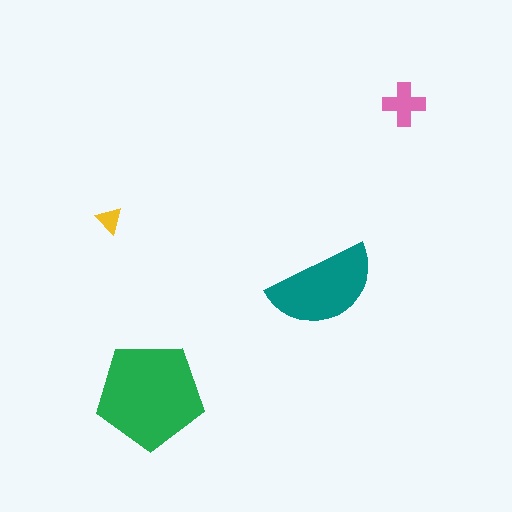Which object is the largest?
The green pentagon.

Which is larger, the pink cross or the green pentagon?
The green pentagon.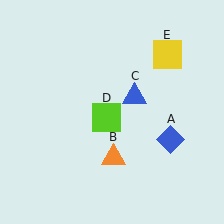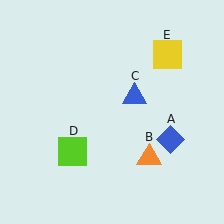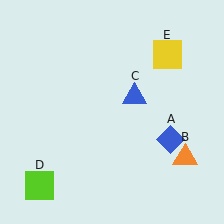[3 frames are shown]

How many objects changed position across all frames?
2 objects changed position: orange triangle (object B), lime square (object D).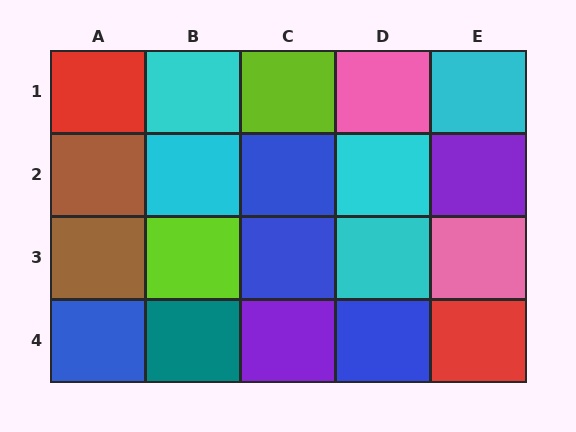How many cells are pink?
2 cells are pink.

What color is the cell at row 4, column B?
Teal.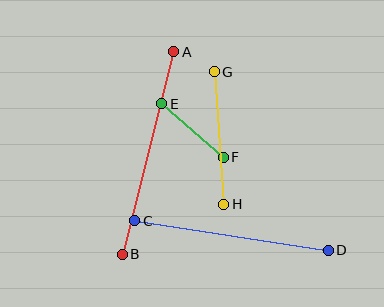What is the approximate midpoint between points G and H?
The midpoint is at approximately (219, 138) pixels.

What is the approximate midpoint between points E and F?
The midpoint is at approximately (193, 131) pixels.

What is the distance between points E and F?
The distance is approximately 81 pixels.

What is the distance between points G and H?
The distance is approximately 133 pixels.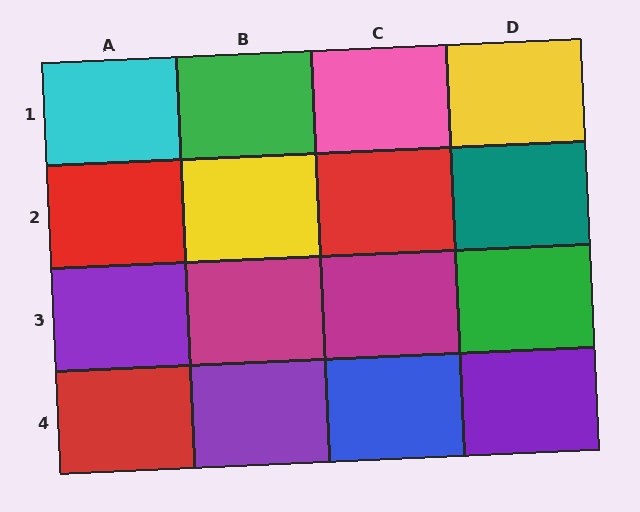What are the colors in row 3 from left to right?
Purple, magenta, magenta, green.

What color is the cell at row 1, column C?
Pink.